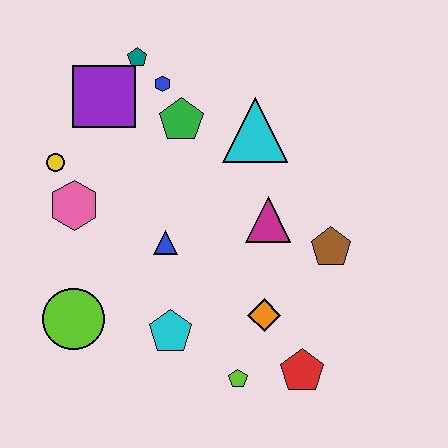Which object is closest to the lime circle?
The cyan pentagon is closest to the lime circle.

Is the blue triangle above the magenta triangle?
No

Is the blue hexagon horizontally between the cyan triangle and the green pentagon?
No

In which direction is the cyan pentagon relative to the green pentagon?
The cyan pentagon is below the green pentagon.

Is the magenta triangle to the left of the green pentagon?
No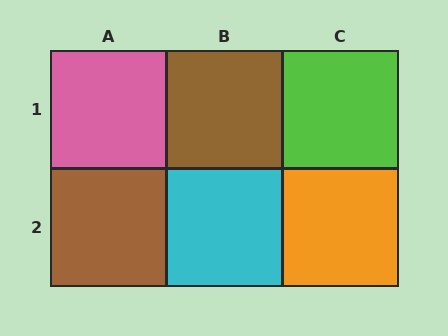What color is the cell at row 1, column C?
Lime.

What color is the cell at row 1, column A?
Pink.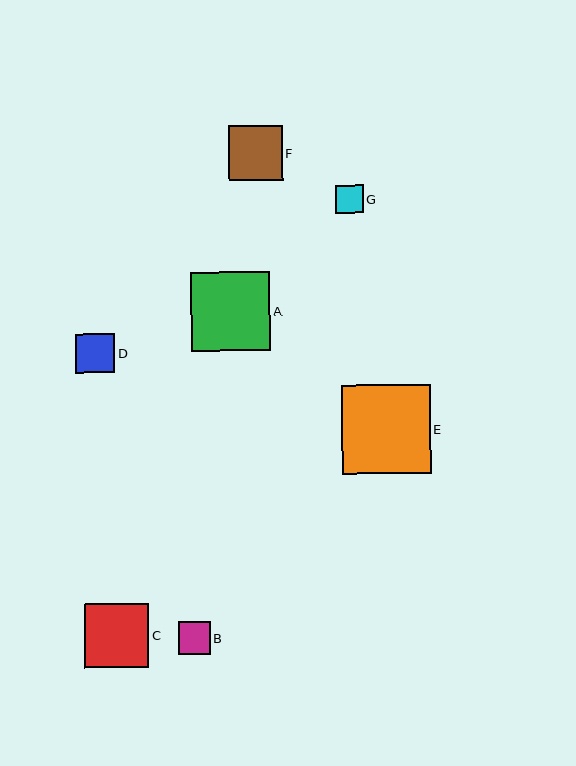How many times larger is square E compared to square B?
Square E is approximately 2.7 times the size of square B.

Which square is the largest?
Square E is the largest with a size of approximately 89 pixels.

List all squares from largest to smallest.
From largest to smallest: E, A, C, F, D, B, G.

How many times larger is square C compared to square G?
Square C is approximately 2.3 times the size of square G.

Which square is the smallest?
Square G is the smallest with a size of approximately 28 pixels.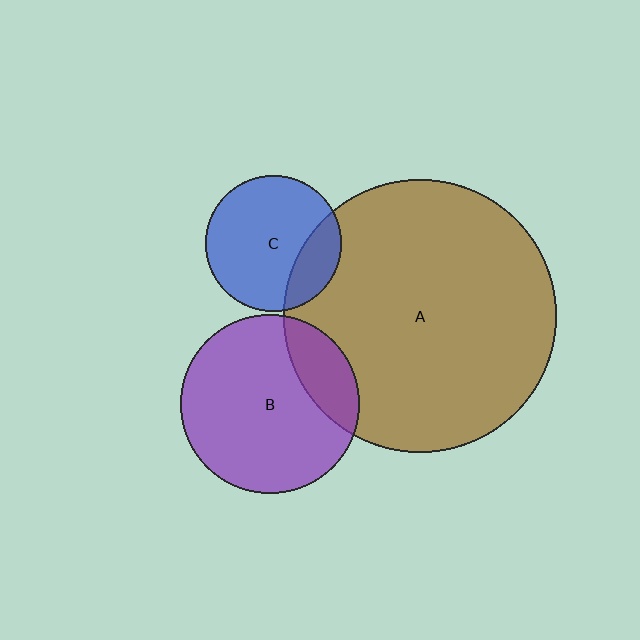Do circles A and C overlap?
Yes.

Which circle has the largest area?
Circle A (brown).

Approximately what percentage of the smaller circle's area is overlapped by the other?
Approximately 20%.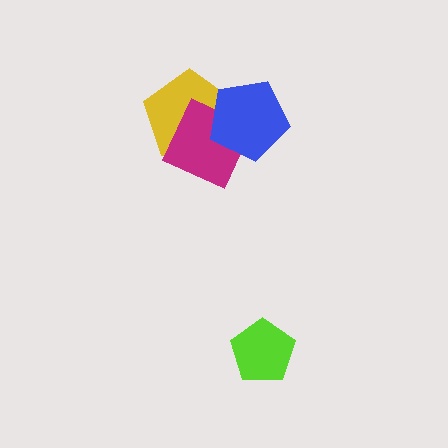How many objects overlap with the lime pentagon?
0 objects overlap with the lime pentagon.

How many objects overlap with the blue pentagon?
2 objects overlap with the blue pentagon.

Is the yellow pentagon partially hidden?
Yes, it is partially covered by another shape.